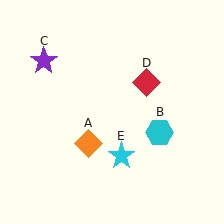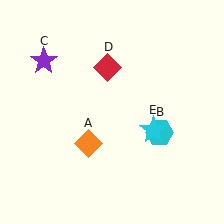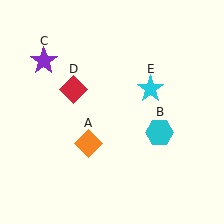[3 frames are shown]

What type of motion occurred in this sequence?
The red diamond (object D), cyan star (object E) rotated counterclockwise around the center of the scene.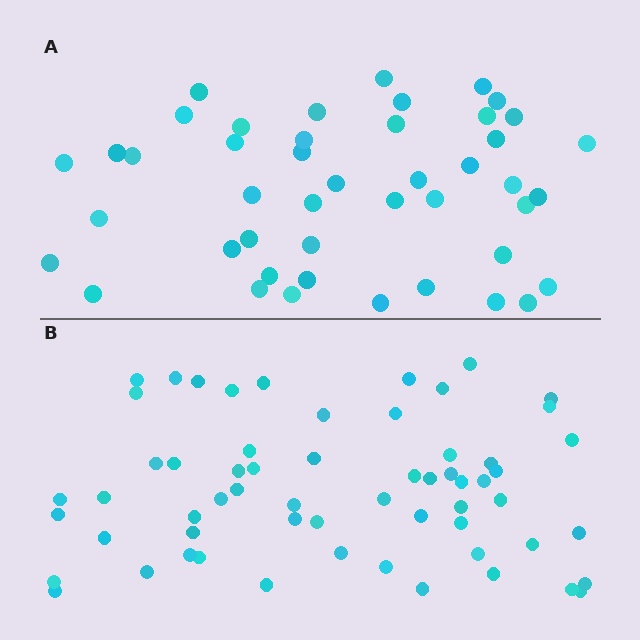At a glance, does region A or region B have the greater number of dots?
Region B (the bottom region) has more dots.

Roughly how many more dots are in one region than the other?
Region B has approximately 15 more dots than region A.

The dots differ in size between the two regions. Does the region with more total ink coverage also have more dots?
No. Region A has more total ink coverage because its dots are larger, but region B actually contains more individual dots. Total area can be misleading — the number of items is what matters here.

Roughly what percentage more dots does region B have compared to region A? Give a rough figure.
About 35% more.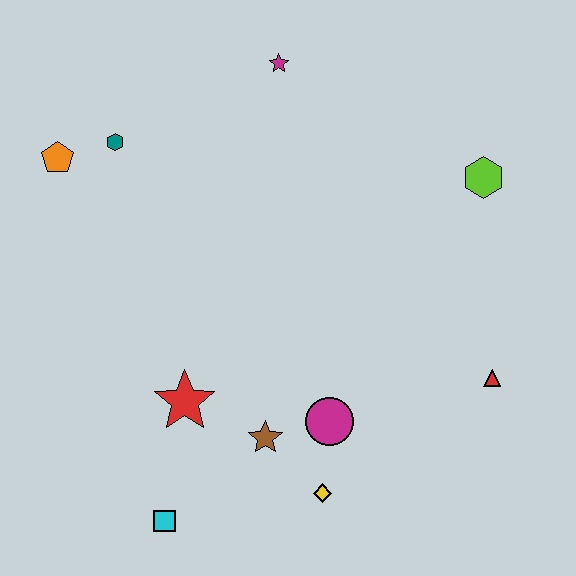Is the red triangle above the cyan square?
Yes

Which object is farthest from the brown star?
The magenta star is farthest from the brown star.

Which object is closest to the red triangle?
The magenta circle is closest to the red triangle.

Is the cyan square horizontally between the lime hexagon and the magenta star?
No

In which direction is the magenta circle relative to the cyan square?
The magenta circle is to the right of the cyan square.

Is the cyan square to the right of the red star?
No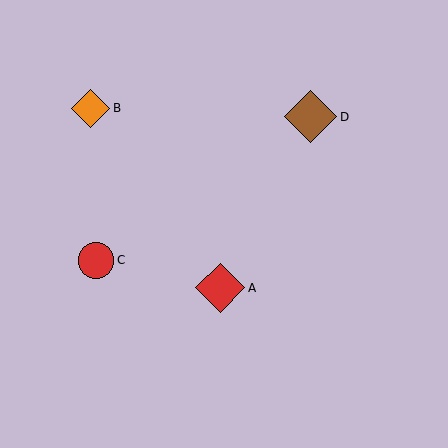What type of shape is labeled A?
Shape A is a red diamond.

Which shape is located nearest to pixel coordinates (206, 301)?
The red diamond (labeled A) at (220, 288) is nearest to that location.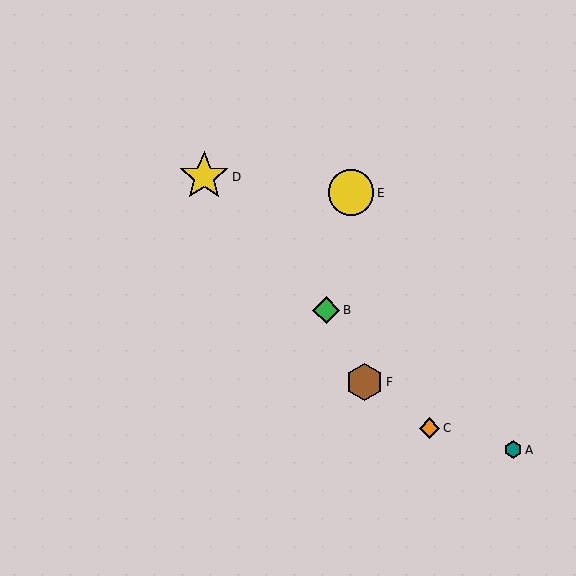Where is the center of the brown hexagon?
The center of the brown hexagon is at (365, 382).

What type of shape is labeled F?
Shape F is a brown hexagon.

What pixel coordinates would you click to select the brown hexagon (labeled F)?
Click at (365, 382) to select the brown hexagon F.